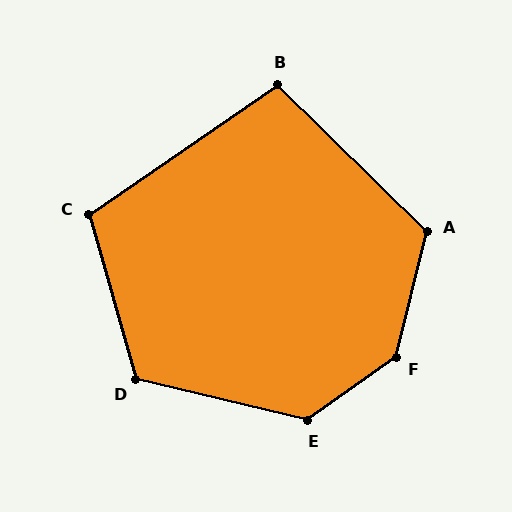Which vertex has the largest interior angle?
F, at approximately 140 degrees.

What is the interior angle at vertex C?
Approximately 109 degrees (obtuse).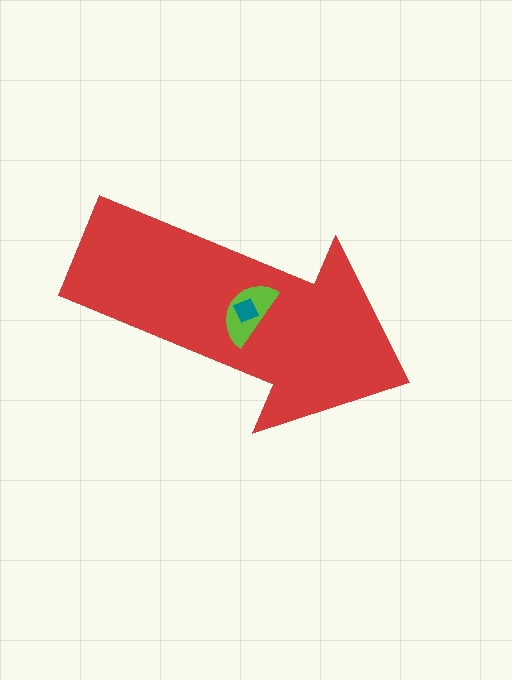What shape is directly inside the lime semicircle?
The teal diamond.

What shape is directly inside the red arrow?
The lime semicircle.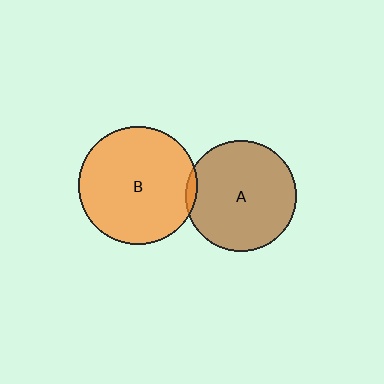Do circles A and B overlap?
Yes.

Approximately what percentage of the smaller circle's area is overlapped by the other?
Approximately 5%.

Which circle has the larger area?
Circle B (orange).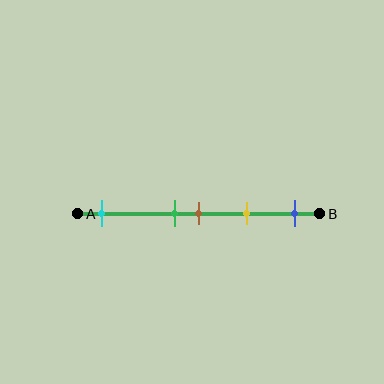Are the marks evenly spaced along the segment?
No, the marks are not evenly spaced.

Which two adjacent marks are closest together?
The green and brown marks are the closest adjacent pair.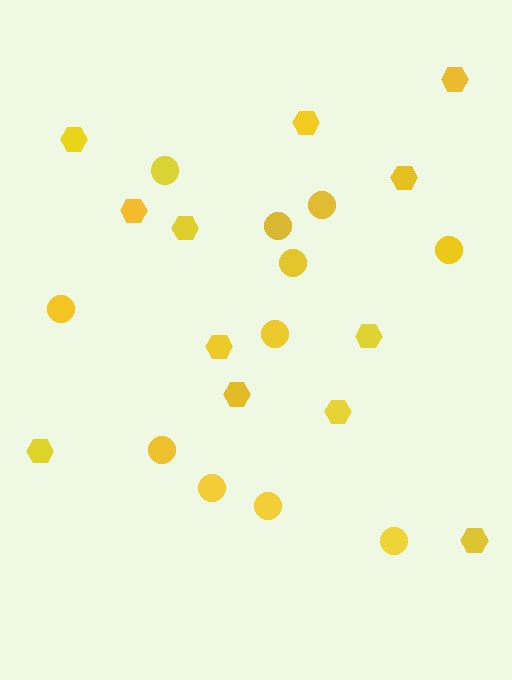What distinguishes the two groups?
There are 2 groups: one group of circles (11) and one group of hexagons (12).